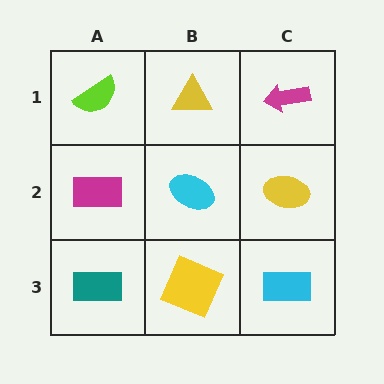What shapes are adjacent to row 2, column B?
A yellow triangle (row 1, column B), a yellow square (row 3, column B), a magenta rectangle (row 2, column A), a yellow ellipse (row 2, column C).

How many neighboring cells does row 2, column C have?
3.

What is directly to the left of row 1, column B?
A lime semicircle.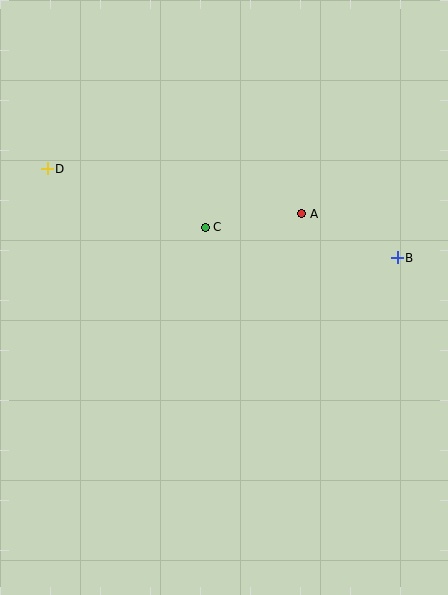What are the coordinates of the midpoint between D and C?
The midpoint between D and C is at (126, 198).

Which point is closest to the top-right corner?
Point A is closest to the top-right corner.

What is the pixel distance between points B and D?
The distance between B and D is 361 pixels.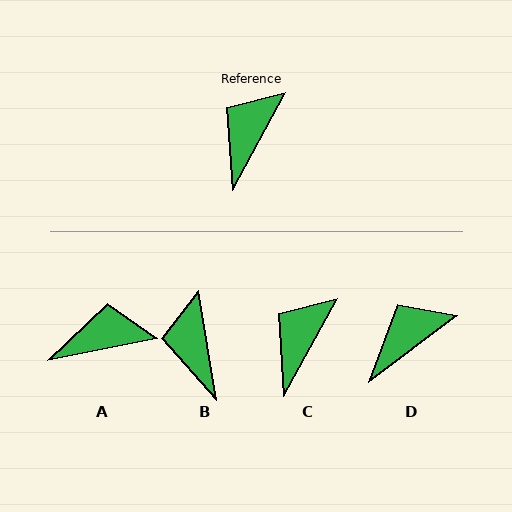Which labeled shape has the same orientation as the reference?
C.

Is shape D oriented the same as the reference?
No, it is off by about 24 degrees.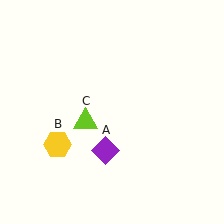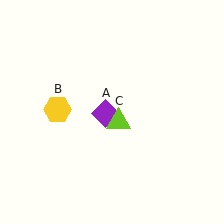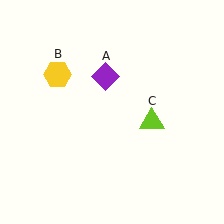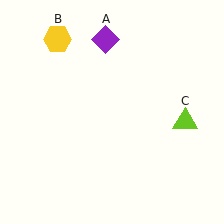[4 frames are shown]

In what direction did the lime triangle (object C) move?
The lime triangle (object C) moved right.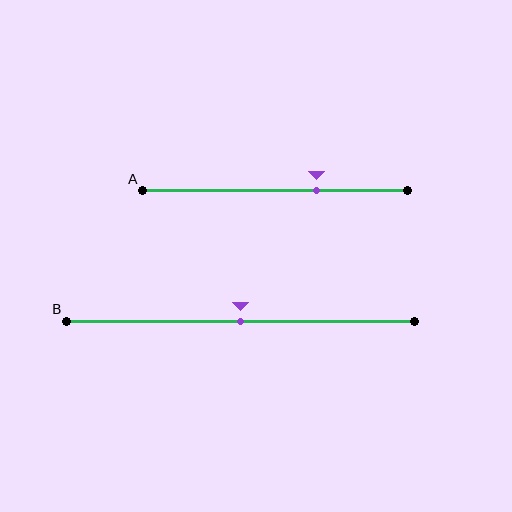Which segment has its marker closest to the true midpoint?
Segment B has its marker closest to the true midpoint.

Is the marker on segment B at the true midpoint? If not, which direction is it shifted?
Yes, the marker on segment B is at the true midpoint.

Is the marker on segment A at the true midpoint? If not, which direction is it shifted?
No, the marker on segment A is shifted to the right by about 16% of the segment length.